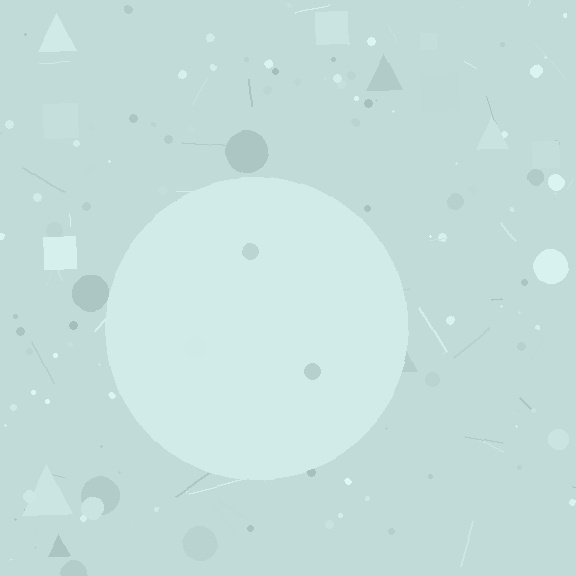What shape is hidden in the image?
A circle is hidden in the image.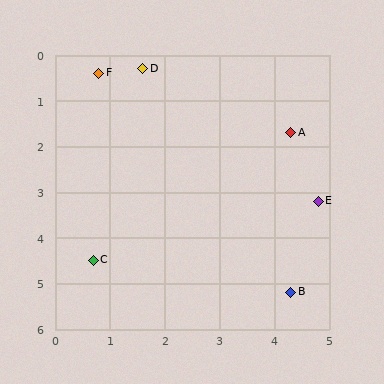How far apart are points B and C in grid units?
Points B and C are about 3.7 grid units apart.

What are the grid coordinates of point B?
Point B is at approximately (4.3, 5.2).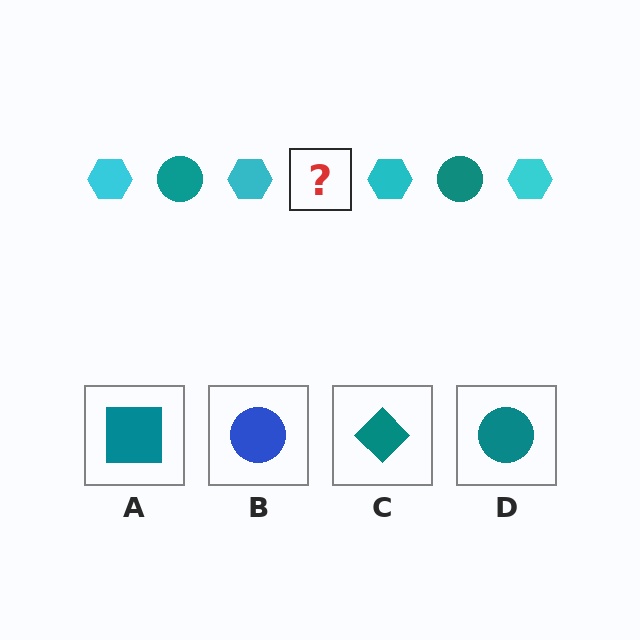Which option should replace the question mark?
Option D.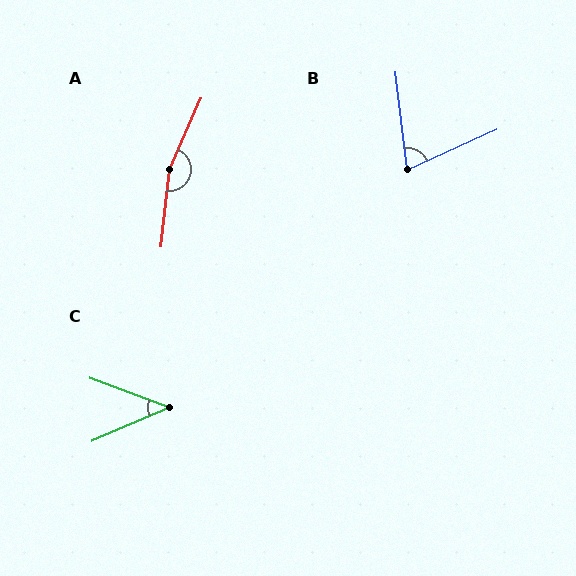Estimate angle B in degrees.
Approximately 73 degrees.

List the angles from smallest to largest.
C (44°), B (73°), A (163°).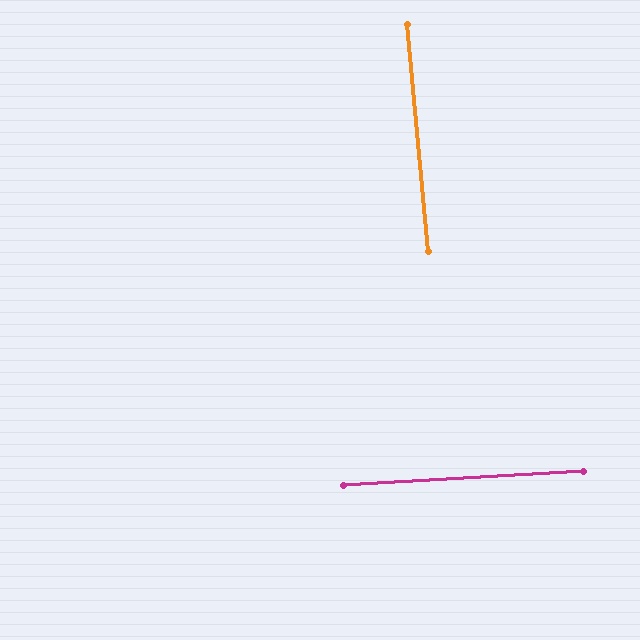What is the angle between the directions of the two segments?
Approximately 88 degrees.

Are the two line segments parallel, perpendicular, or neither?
Perpendicular — they meet at approximately 88°.